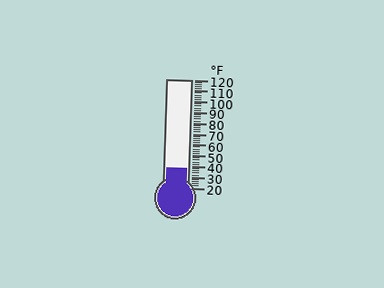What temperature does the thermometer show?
The thermometer shows approximately 38°F.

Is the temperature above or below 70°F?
The temperature is below 70°F.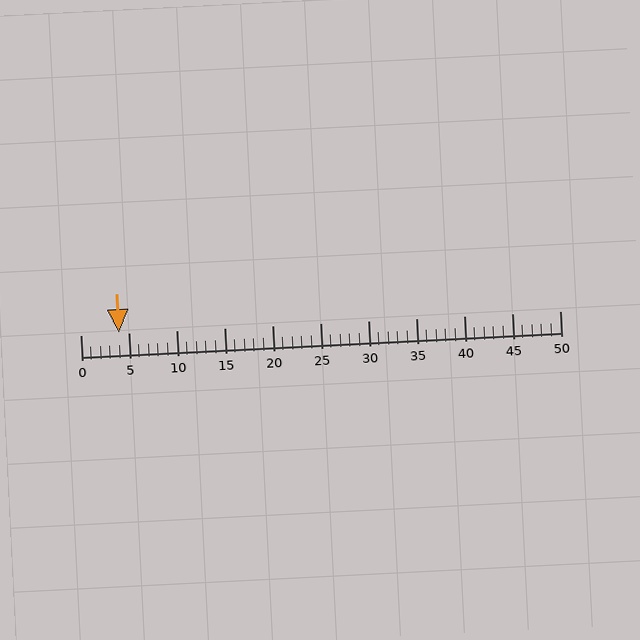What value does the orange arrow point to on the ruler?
The orange arrow points to approximately 4.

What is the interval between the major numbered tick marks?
The major tick marks are spaced 5 units apart.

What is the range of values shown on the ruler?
The ruler shows values from 0 to 50.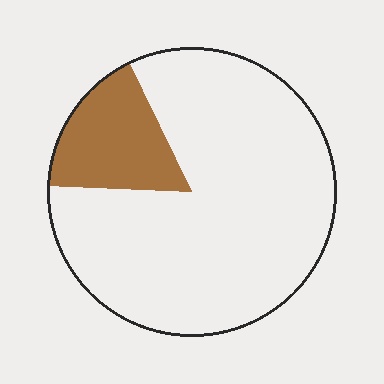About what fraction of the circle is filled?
About one sixth (1/6).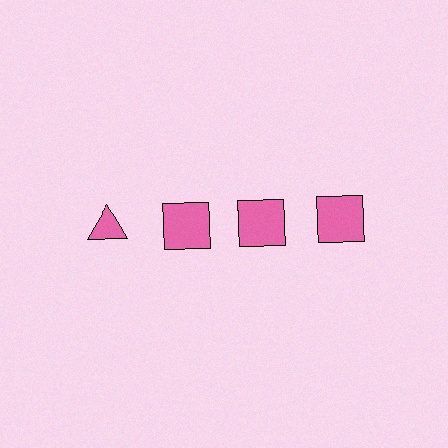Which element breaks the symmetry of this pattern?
The pink triangle in the top row, leftmost column breaks the symmetry. All other shapes are pink squares.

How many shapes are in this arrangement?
There are 4 shapes arranged in a grid pattern.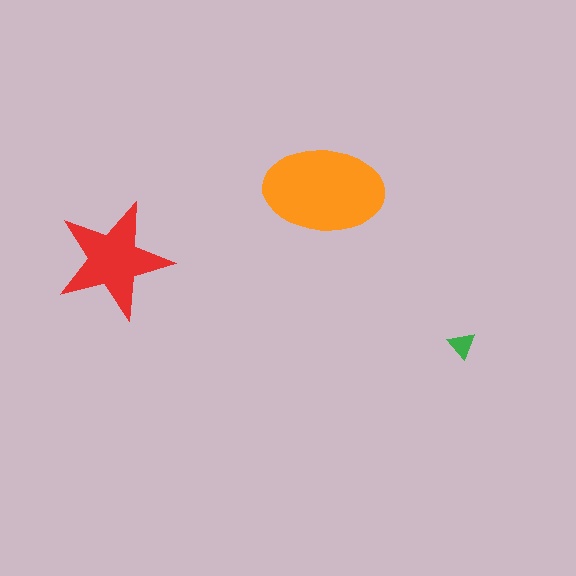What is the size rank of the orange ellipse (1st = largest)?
1st.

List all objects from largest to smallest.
The orange ellipse, the red star, the green triangle.